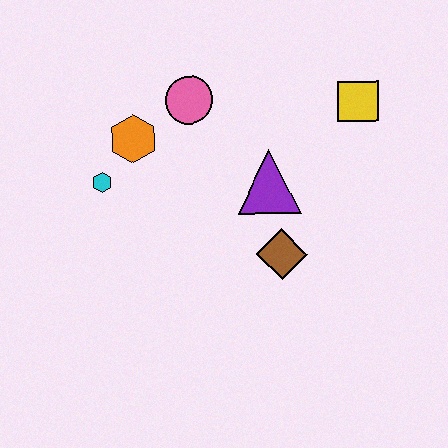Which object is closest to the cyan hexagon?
The orange hexagon is closest to the cyan hexagon.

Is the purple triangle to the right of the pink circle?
Yes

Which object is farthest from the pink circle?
The brown diamond is farthest from the pink circle.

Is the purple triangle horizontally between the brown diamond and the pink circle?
Yes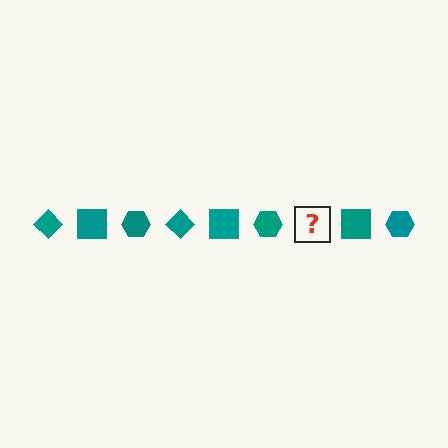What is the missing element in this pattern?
The missing element is a teal diamond.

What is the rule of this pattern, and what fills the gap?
The rule is that the pattern cycles through diamond, square, hexagon shapes in teal. The gap should be filled with a teal diamond.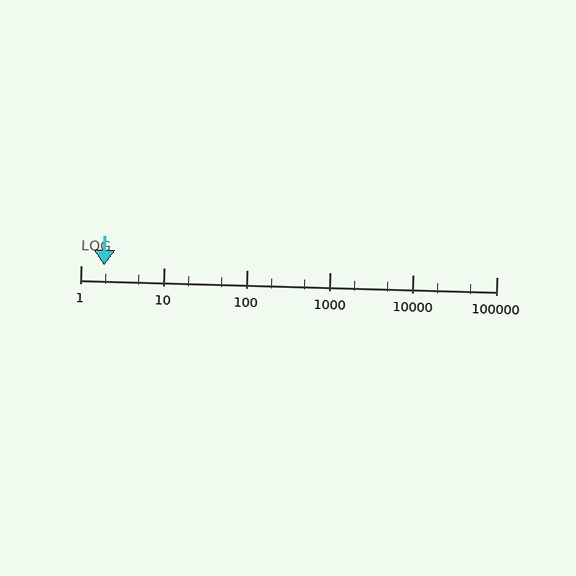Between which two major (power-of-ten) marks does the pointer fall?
The pointer is between 1 and 10.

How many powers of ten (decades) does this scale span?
The scale spans 5 decades, from 1 to 100000.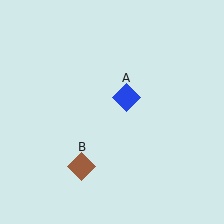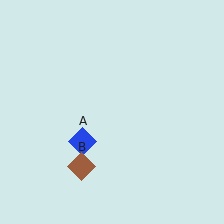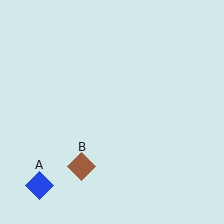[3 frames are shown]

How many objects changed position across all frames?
1 object changed position: blue diamond (object A).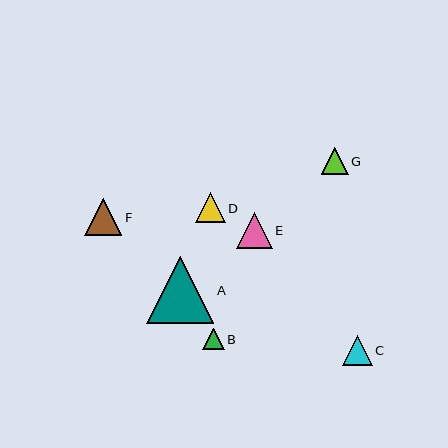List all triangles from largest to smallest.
From largest to smallest: A, F, E, D, C, G, B.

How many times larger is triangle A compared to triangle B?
Triangle A is approximately 3.2 times the size of triangle B.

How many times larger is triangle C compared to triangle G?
Triangle C is approximately 1.1 times the size of triangle G.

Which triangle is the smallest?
Triangle B is the smallest with a size of approximately 21 pixels.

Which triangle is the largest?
Triangle A is the largest with a size of approximately 67 pixels.